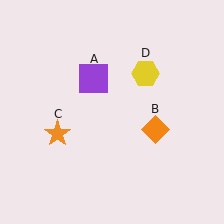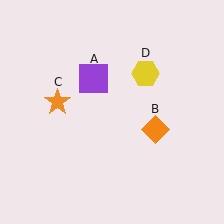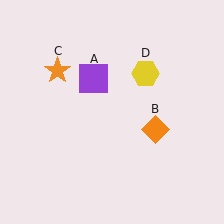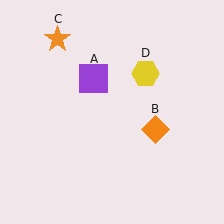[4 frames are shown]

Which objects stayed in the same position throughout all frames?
Purple square (object A) and orange diamond (object B) and yellow hexagon (object D) remained stationary.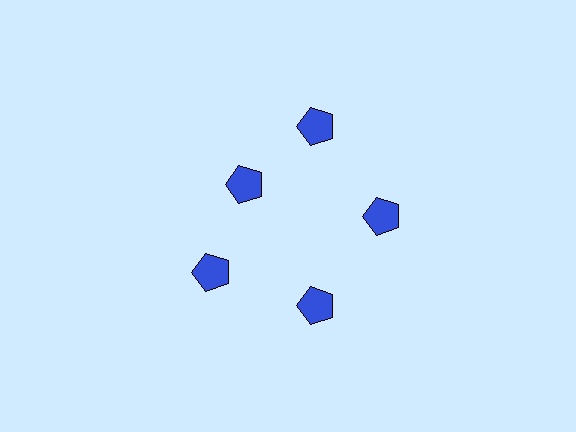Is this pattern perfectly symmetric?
No. The 5 blue pentagons are arranged in a ring, but one element near the 10 o'clock position is pulled inward toward the center, breaking the 5-fold rotational symmetry.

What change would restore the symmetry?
The symmetry would be restored by moving it outward, back onto the ring so that all 5 pentagons sit at equal angles and equal distance from the center.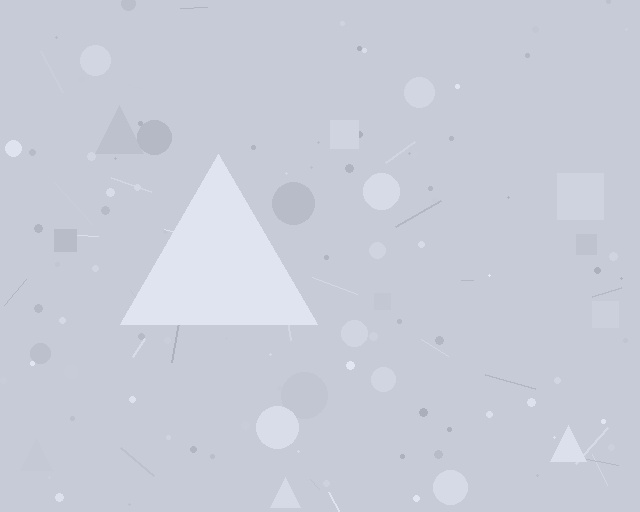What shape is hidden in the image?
A triangle is hidden in the image.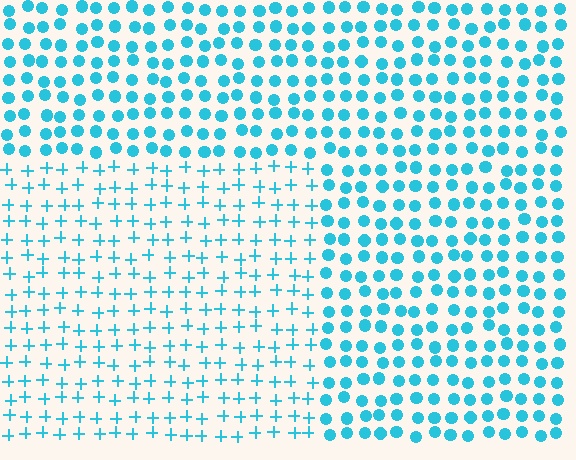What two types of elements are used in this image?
The image uses plus signs inside the rectangle region and circles outside it.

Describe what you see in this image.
The image is filled with small cyan elements arranged in a uniform grid. A rectangle-shaped region contains plus signs, while the surrounding area contains circles. The boundary is defined purely by the change in element shape.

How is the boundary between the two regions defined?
The boundary is defined by a change in element shape: plus signs inside vs. circles outside. All elements share the same color and spacing.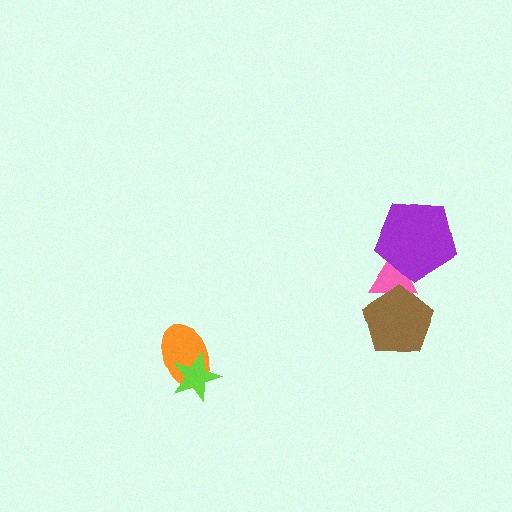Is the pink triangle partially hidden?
Yes, it is partially covered by another shape.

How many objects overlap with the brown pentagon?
1 object overlaps with the brown pentagon.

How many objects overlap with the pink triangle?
2 objects overlap with the pink triangle.